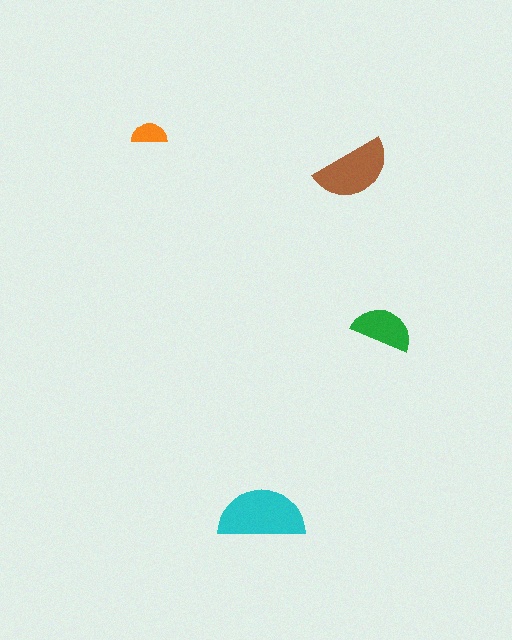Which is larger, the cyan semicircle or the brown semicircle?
The cyan one.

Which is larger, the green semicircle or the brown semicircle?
The brown one.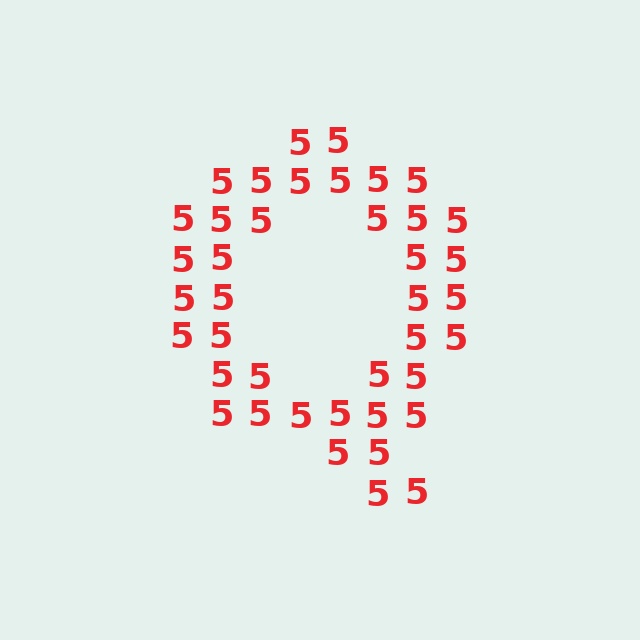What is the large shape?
The large shape is the letter Q.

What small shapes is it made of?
It is made of small digit 5's.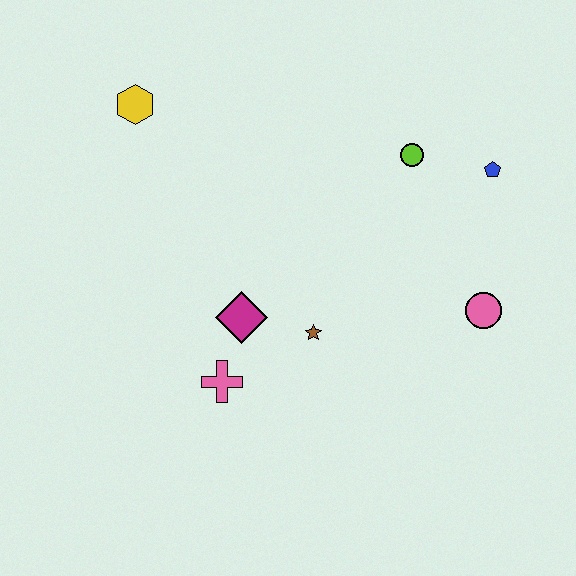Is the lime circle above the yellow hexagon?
No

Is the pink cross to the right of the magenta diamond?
No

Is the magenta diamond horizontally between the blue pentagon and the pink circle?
No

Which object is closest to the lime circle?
The blue pentagon is closest to the lime circle.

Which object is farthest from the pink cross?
The blue pentagon is farthest from the pink cross.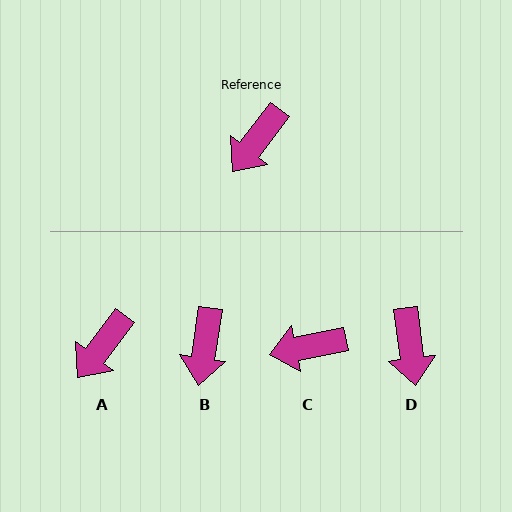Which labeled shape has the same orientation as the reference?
A.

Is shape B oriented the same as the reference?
No, it is off by about 29 degrees.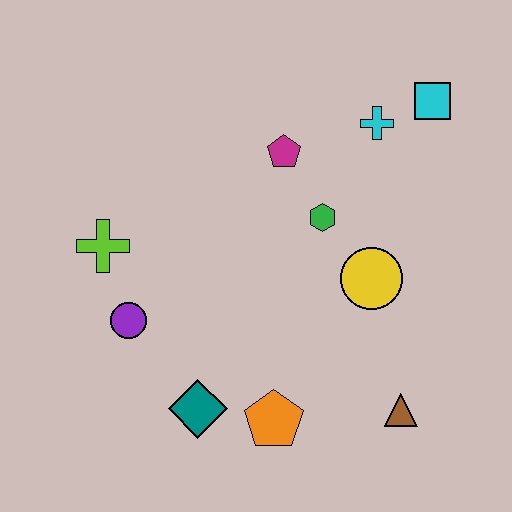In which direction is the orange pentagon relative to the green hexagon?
The orange pentagon is below the green hexagon.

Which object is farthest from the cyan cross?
The teal diamond is farthest from the cyan cross.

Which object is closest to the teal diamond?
The orange pentagon is closest to the teal diamond.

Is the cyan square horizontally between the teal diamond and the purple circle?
No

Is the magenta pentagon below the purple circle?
No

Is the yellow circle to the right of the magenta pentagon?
Yes